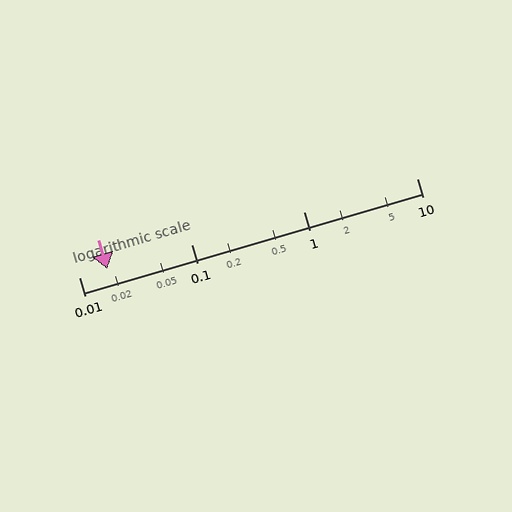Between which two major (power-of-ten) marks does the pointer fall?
The pointer is between 0.01 and 0.1.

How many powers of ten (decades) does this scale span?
The scale spans 3 decades, from 0.01 to 10.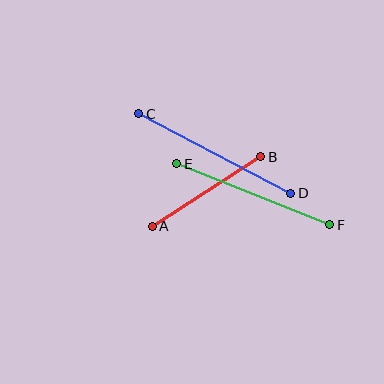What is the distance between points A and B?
The distance is approximately 129 pixels.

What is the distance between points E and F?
The distance is approximately 164 pixels.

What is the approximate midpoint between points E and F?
The midpoint is at approximately (253, 194) pixels.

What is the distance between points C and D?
The distance is approximately 171 pixels.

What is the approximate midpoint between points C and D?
The midpoint is at approximately (215, 154) pixels.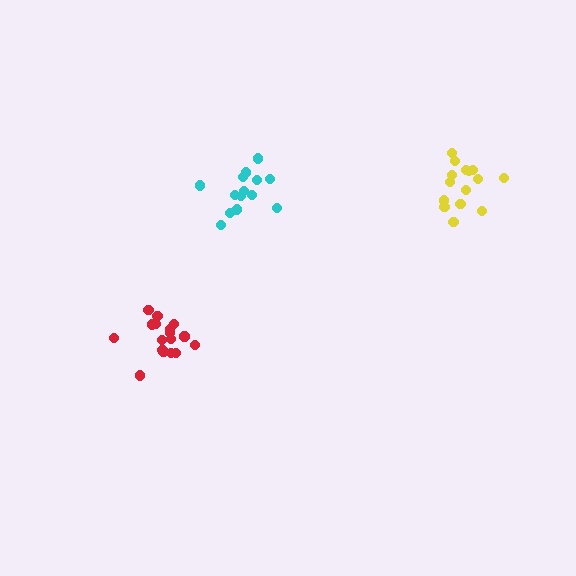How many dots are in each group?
Group 1: 14 dots, Group 2: 17 dots, Group 3: 15 dots (46 total).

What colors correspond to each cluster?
The clusters are colored: cyan, red, yellow.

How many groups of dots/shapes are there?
There are 3 groups.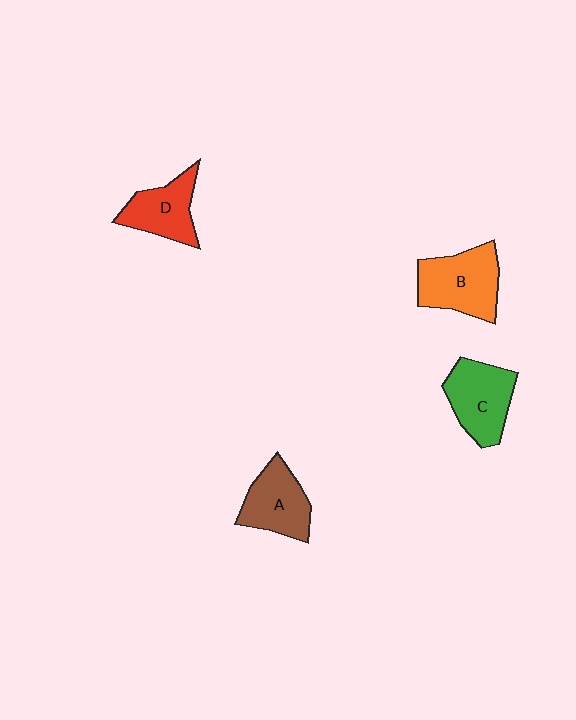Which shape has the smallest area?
Shape D (red).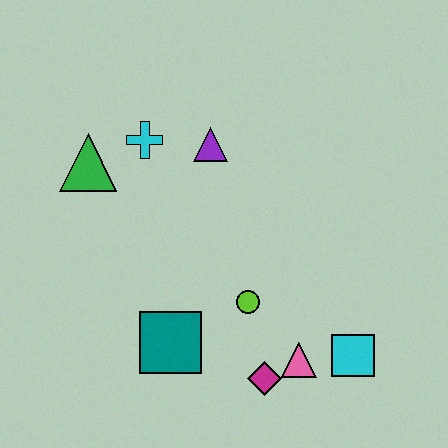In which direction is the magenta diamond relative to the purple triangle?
The magenta diamond is below the purple triangle.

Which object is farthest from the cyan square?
The green triangle is farthest from the cyan square.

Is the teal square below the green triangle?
Yes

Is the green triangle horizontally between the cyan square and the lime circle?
No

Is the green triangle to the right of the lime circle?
No